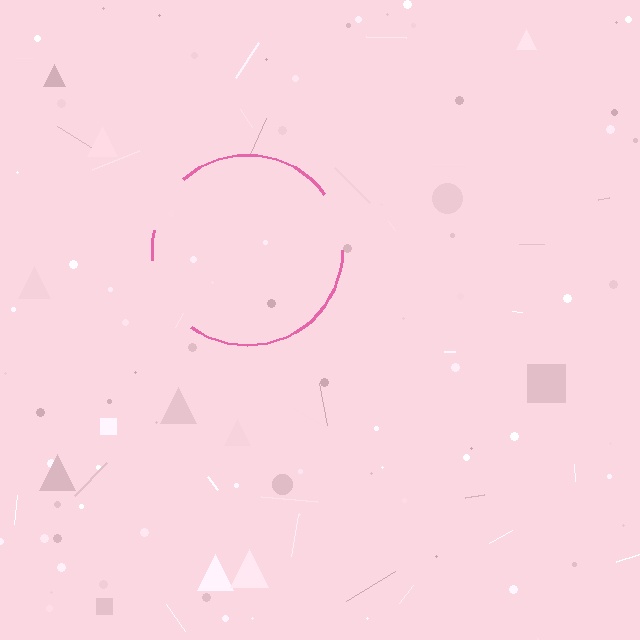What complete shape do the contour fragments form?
The contour fragments form a circle.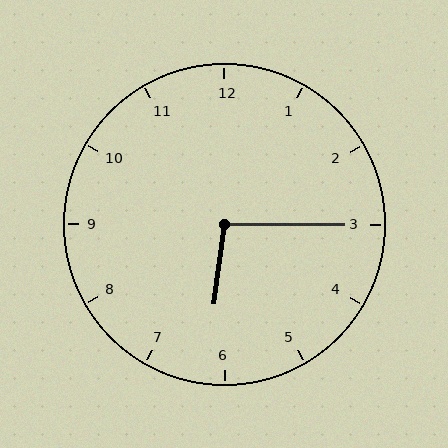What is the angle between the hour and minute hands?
Approximately 98 degrees.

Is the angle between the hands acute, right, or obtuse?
It is obtuse.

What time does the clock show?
6:15.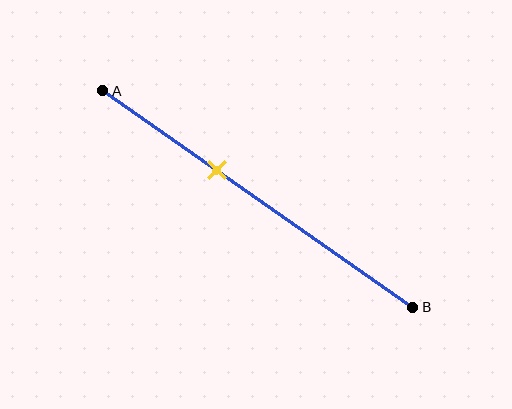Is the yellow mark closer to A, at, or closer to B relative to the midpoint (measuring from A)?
The yellow mark is closer to point A than the midpoint of segment AB.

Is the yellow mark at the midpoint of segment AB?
No, the mark is at about 35% from A, not at the 50% midpoint.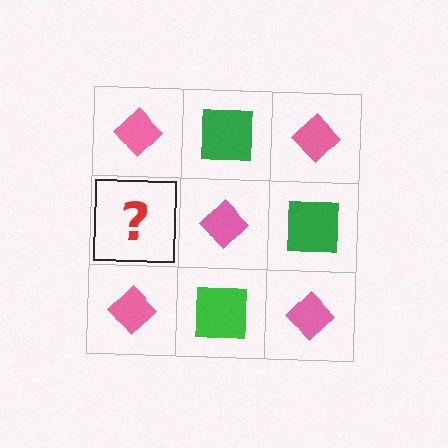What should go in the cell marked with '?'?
The missing cell should contain a green square.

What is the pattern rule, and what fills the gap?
The rule is that it alternates pink diamond and green square in a checkerboard pattern. The gap should be filled with a green square.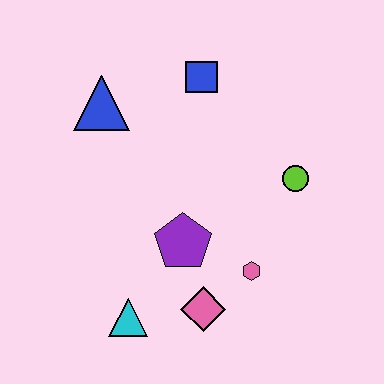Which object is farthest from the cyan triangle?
The blue square is farthest from the cyan triangle.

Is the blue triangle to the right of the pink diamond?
No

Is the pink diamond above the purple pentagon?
No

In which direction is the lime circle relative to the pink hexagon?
The lime circle is above the pink hexagon.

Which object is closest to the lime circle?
The pink hexagon is closest to the lime circle.